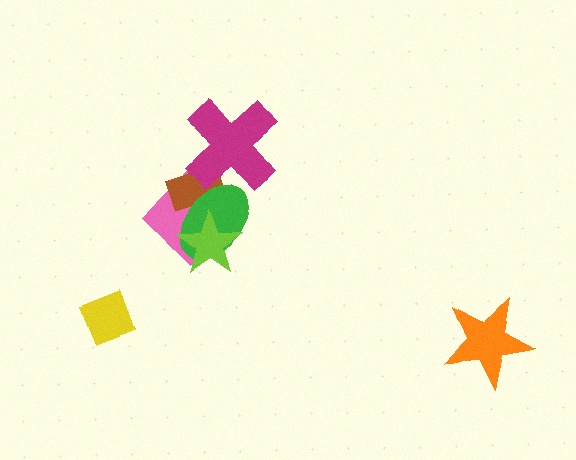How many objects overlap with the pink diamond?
4 objects overlap with the pink diamond.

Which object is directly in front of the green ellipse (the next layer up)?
The lime star is directly in front of the green ellipse.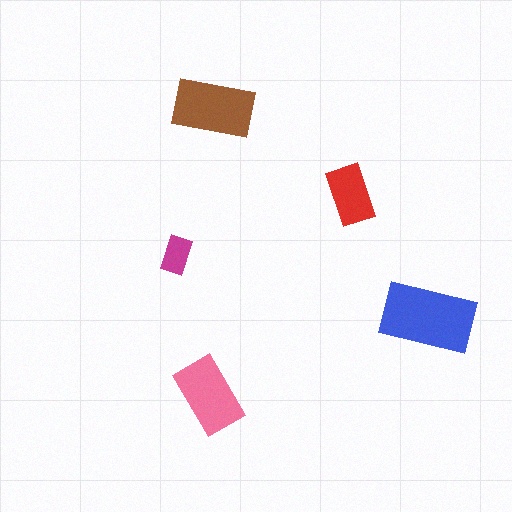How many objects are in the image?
There are 5 objects in the image.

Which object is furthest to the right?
The blue rectangle is rightmost.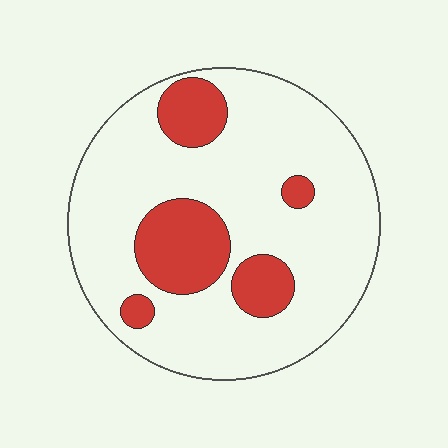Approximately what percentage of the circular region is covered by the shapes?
Approximately 20%.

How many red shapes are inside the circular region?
5.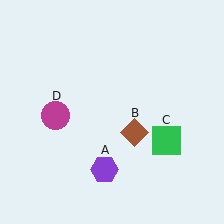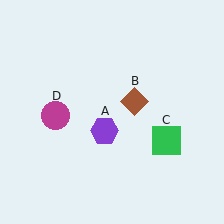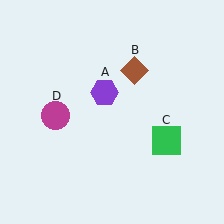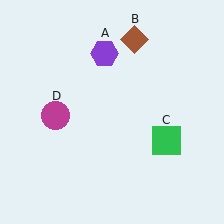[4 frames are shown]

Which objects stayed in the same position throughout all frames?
Green square (object C) and magenta circle (object D) remained stationary.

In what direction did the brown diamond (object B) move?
The brown diamond (object B) moved up.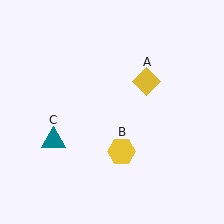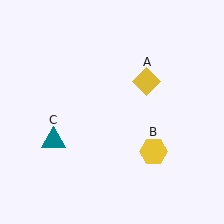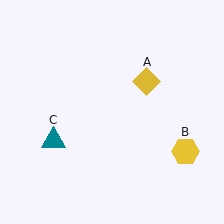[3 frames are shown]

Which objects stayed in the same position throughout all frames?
Yellow diamond (object A) and teal triangle (object C) remained stationary.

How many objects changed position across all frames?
1 object changed position: yellow hexagon (object B).